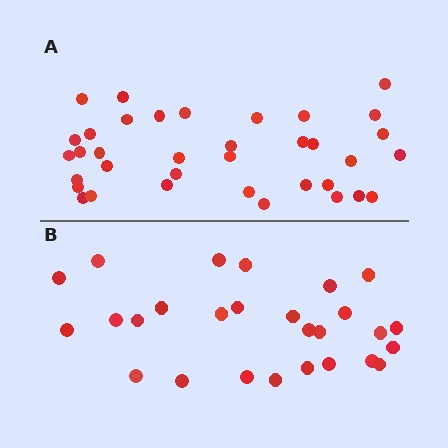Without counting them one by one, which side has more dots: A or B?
Region A (the top region) has more dots.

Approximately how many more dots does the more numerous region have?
Region A has roughly 8 or so more dots than region B.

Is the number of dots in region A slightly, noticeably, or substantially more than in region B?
Region A has noticeably more, but not dramatically so. The ratio is roughly 1.3 to 1.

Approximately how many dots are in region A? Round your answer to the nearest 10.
About 40 dots. (The exact count is 36, which rounds to 40.)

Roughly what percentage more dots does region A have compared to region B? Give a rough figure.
About 35% more.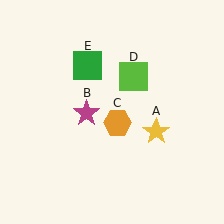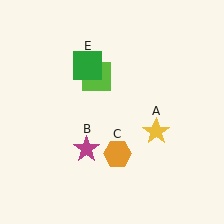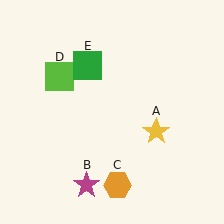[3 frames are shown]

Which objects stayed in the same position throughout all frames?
Yellow star (object A) and green square (object E) remained stationary.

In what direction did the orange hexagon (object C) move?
The orange hexagon (object C) moved down.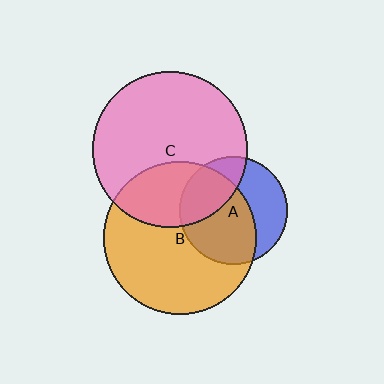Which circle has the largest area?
Circle C (pink).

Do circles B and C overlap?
Yes.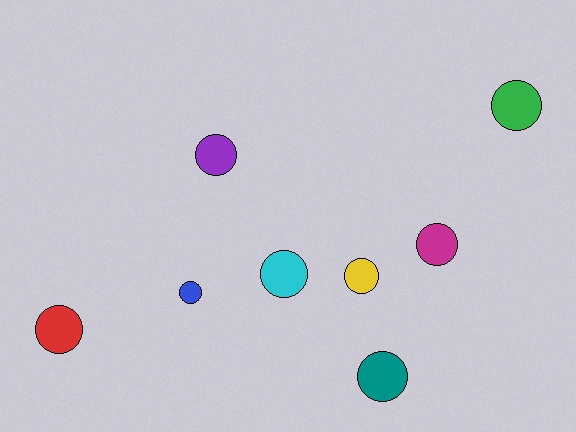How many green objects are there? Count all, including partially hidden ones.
There is 1 green object.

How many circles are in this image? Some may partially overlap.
There are 8 circles.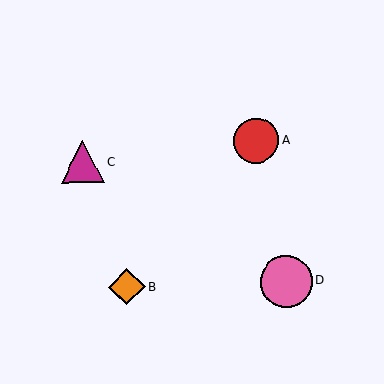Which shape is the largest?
The pink circle (labeled D) is the largest.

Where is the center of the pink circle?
The center of the pink circle is at (286, 281).